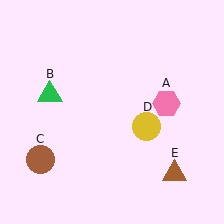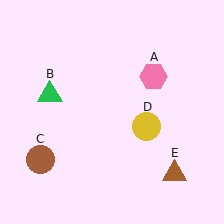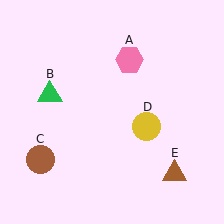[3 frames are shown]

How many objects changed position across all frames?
1 object changed position: pink hexagon (object A).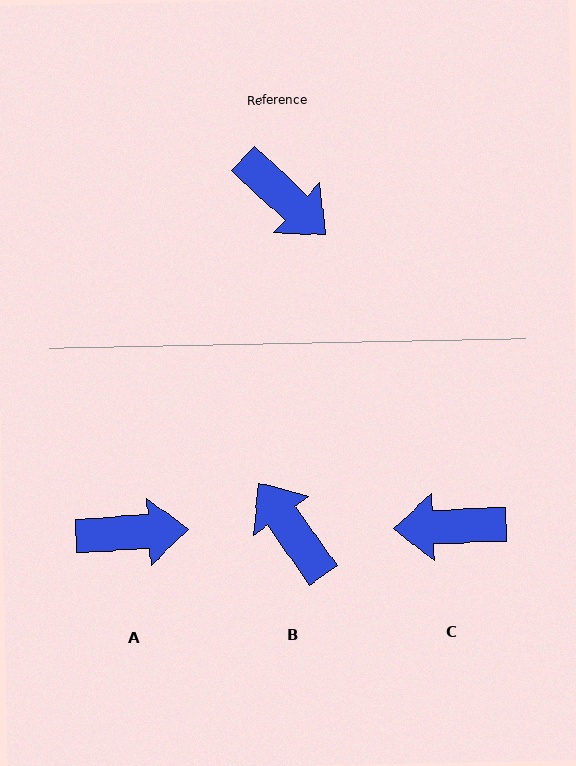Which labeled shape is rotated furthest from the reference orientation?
B, about 167 degrees away.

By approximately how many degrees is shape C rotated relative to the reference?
Approximately 135 degrees clockwise.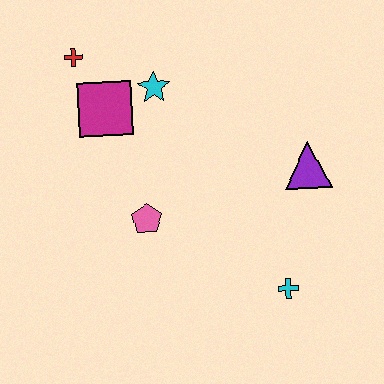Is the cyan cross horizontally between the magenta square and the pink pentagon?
No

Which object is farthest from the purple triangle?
The red cross is farthest from the purple triangle.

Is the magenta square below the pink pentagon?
No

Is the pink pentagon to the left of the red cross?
No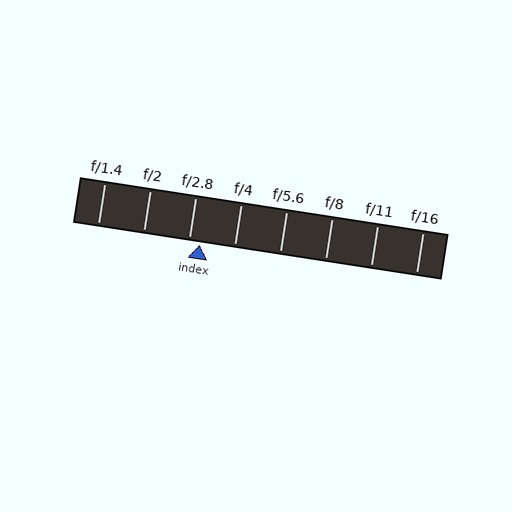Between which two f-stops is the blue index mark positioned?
The index mark is between f/2.8 and f/4.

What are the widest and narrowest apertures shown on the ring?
The widest aperture shown is f/1.4 and the narrowest is f/16.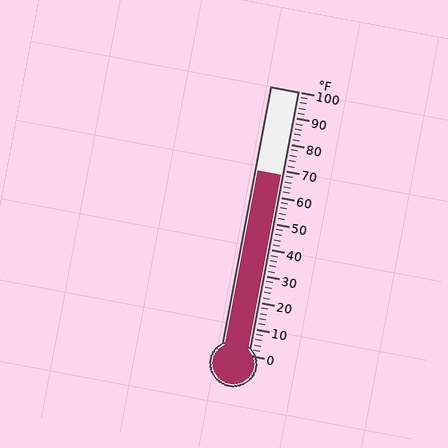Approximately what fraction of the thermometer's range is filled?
The thermometer is filled to approximately 70% of its range.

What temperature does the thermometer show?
The thermometer shows approximately 68°F.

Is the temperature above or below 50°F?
The temperature is above 50°F.